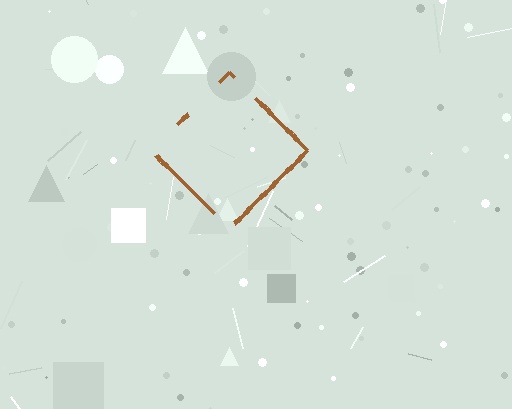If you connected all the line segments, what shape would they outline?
They would outline a diamond.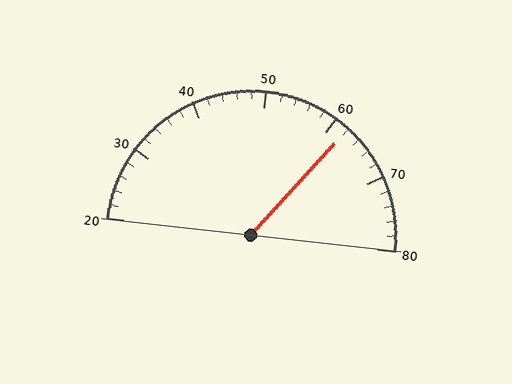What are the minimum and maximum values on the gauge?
The gauge ranges from 20 to 80.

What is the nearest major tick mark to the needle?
The nearest major tick mark is 60.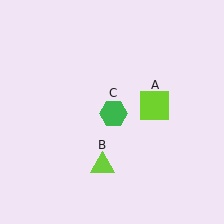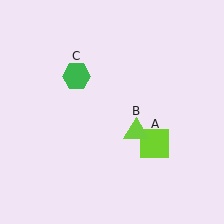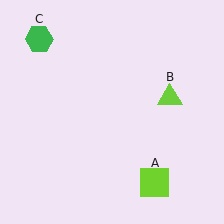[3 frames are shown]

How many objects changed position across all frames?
3 objects changed position: lime square (object A), lime triangle (object B), green hexagon (object C).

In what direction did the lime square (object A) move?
The lime square (object A) moved down.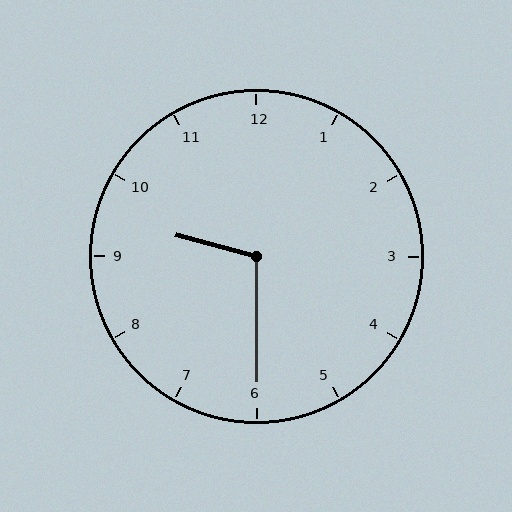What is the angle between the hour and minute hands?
Approximately 105 degrees.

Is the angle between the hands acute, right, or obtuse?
It is obtuse.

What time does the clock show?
9:30.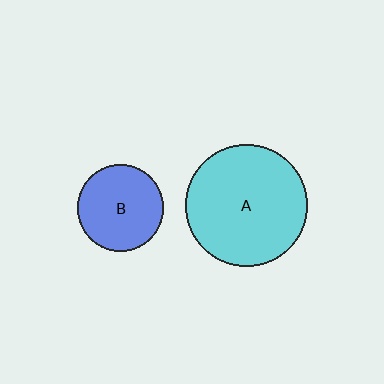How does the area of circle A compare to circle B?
Approximately 2.0 times.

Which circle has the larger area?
Circle A (cyan).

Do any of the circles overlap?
No, none of the circles overlap.